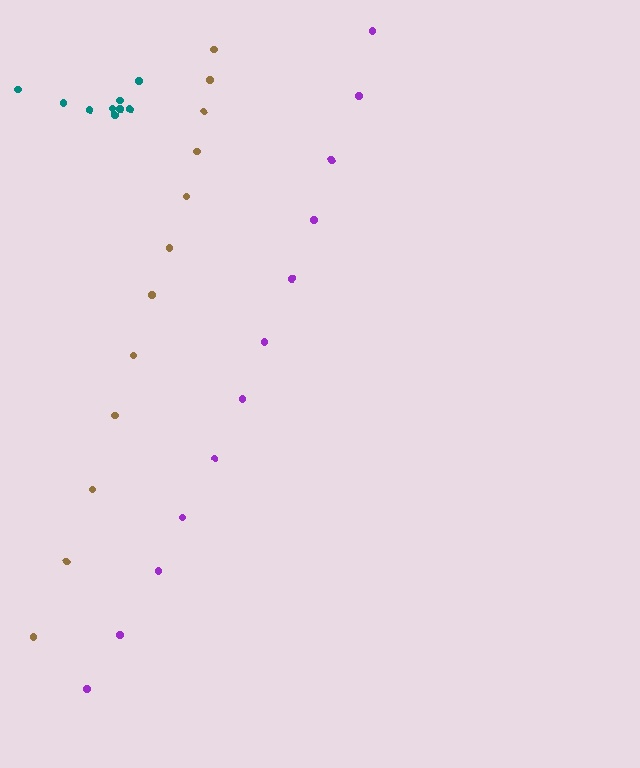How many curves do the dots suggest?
There are 3 distinct paths.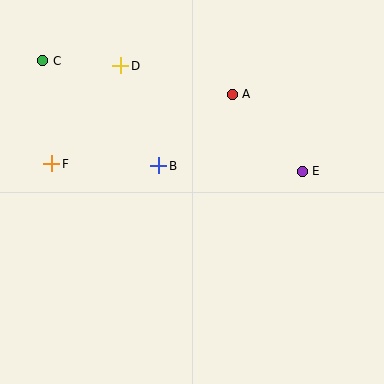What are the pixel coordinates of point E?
Point E is at (302, 171).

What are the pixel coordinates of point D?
Point D is at (121, 66).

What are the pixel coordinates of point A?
Point A is at (232, 94).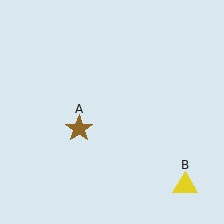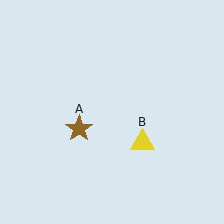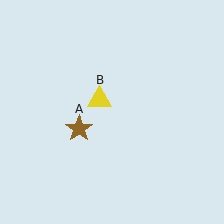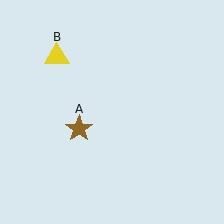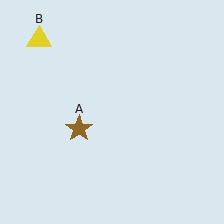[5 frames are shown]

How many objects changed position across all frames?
1 object changed position: yellow triangle (object B).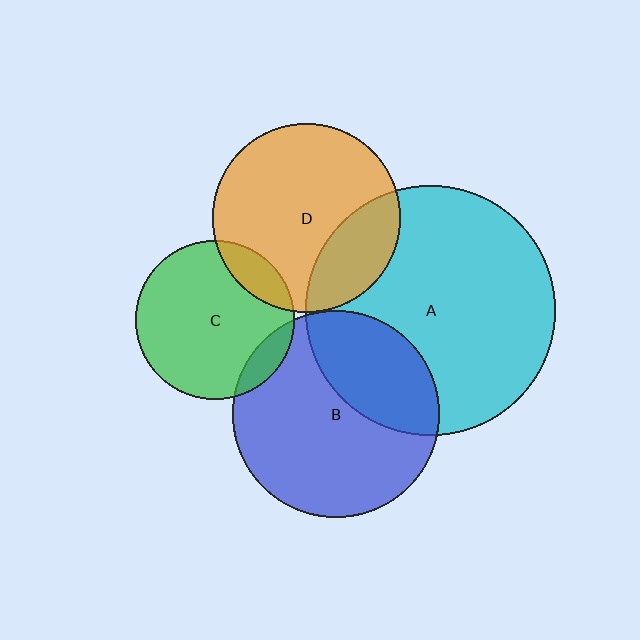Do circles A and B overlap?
Yes.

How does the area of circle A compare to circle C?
Approximately 2.5 times.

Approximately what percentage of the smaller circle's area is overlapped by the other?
Approximately 35%.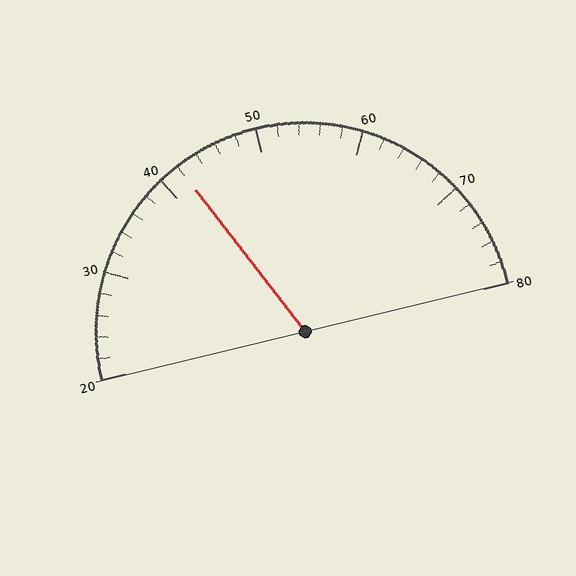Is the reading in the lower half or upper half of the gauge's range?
The reading is in the lower half of the range (20 to 80).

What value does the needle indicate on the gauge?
The needle indicates approximately 42.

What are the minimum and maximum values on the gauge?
The gauge ranges from 20 to 80.